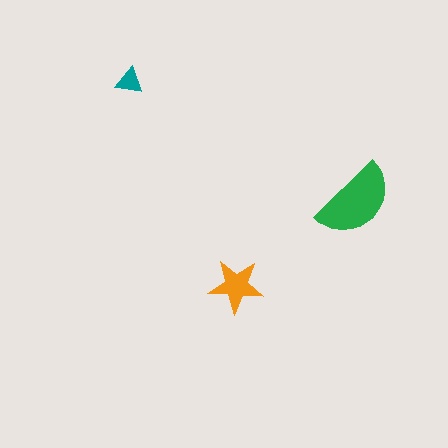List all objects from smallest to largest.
The teal triangle, the orange star, the green semicircle.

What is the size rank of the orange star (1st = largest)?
2nd.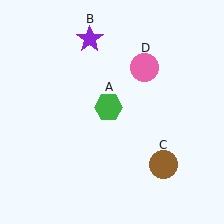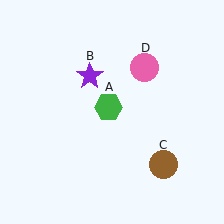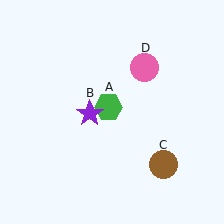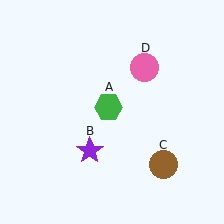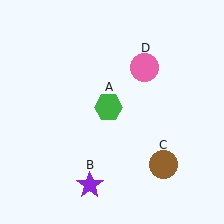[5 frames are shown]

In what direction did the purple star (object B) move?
The purple star (object B) moved down.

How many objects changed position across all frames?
1 object changed position: purple star (object B).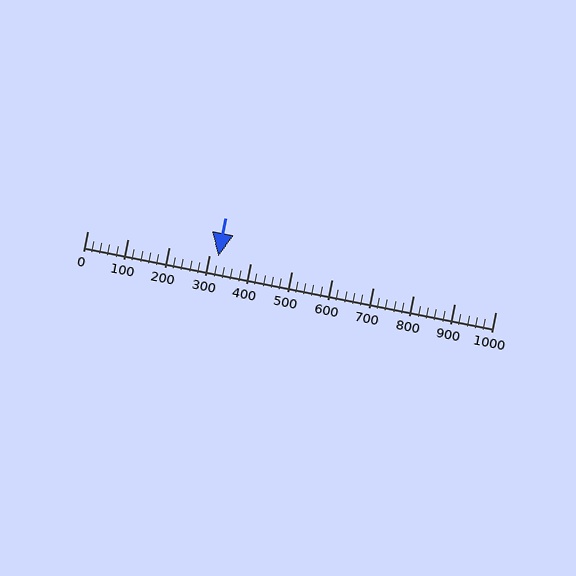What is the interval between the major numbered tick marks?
The major tick marks are spaced 100 units apart.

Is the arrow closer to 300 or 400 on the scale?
The arrow is closer to 300.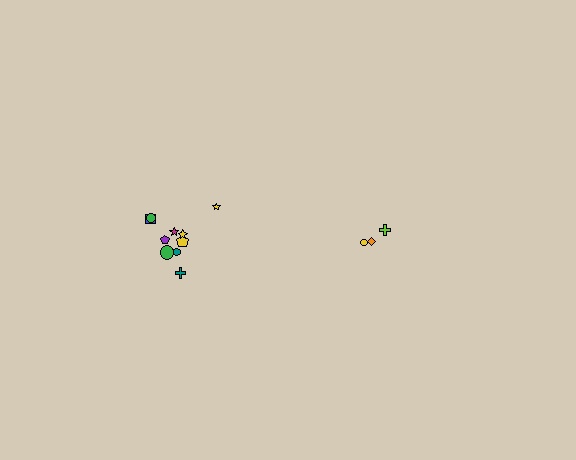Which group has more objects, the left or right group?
The left group.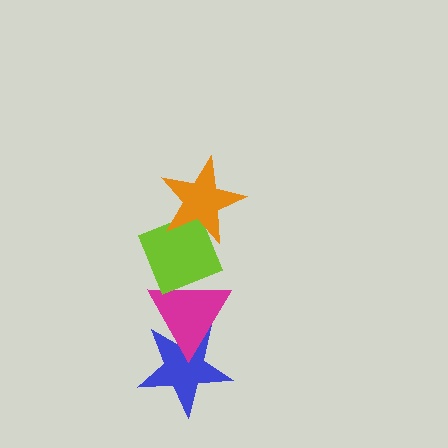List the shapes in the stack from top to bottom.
From top to bottom: the orange star, the lime diamond, the magenta triangle, the blue star.